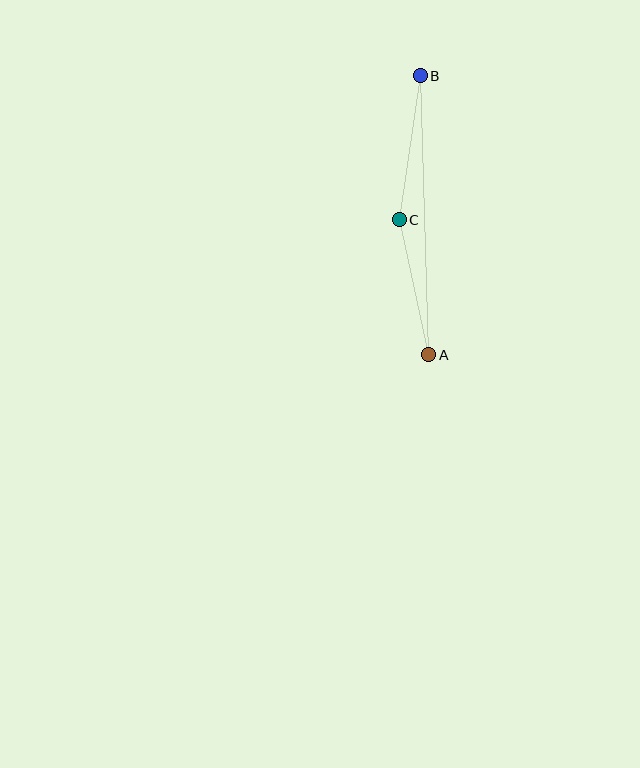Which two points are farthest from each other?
Points A and B are farthest from each other.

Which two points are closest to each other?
Points A and C are closest to each other.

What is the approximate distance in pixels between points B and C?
The distance between B and C is approximately 145 pixels.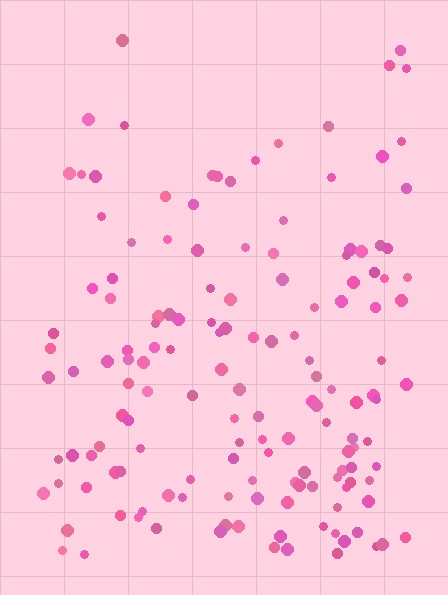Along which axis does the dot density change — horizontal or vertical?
Vertical.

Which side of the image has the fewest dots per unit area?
The top.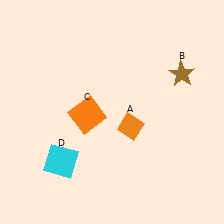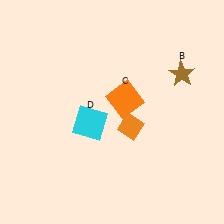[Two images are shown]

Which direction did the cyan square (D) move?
The cyan square (D) moved up.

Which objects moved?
The objects that moved are: the orange square (C), the cyan square (D).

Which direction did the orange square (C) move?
The orange square (C) moved right.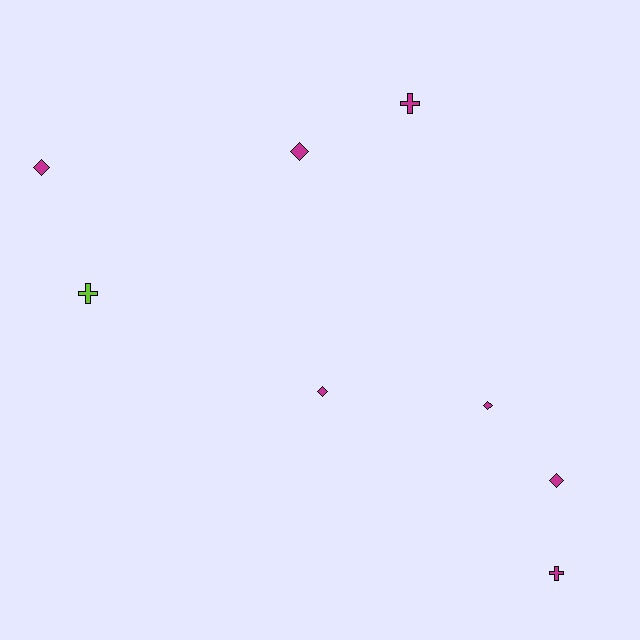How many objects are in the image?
There are 8 objects.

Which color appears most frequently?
Magenta, with 7 objects.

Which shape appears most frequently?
Diamond, with 5 objects.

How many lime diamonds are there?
There are no lime diamonds.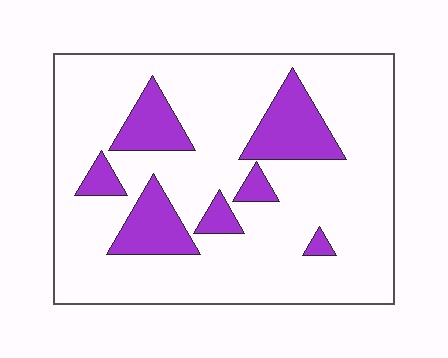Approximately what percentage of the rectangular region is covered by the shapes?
Approximately 20%.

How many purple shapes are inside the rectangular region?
7.